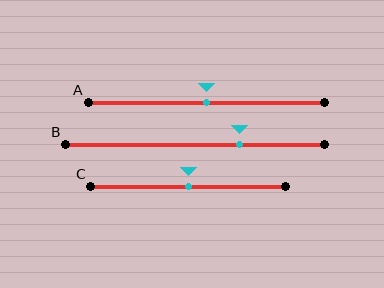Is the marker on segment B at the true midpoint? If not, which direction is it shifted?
No, the marker on segment B is shifted to the right by about 17% of the segment length.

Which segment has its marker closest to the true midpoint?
Segment A has its marker closest to the true midpoint.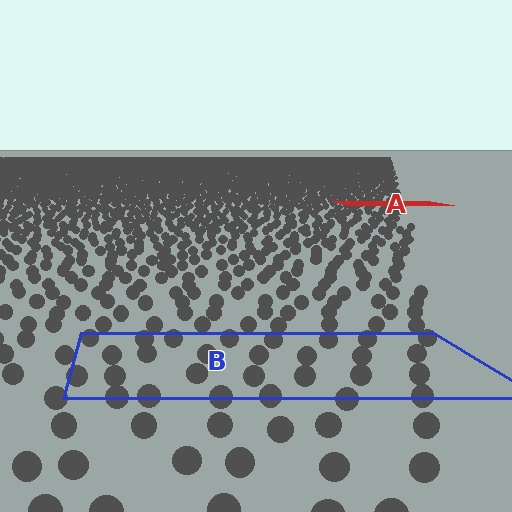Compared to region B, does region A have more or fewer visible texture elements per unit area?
Region A has more texture elements per unit area — they are packed more densely because it is farther away.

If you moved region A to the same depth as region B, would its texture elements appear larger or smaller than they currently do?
They would appear larger. At a closer depth, the same texture elements are projected at a bigger on-screen size.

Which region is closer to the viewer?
Region B is closer. The texture elements there are larger and more spread out.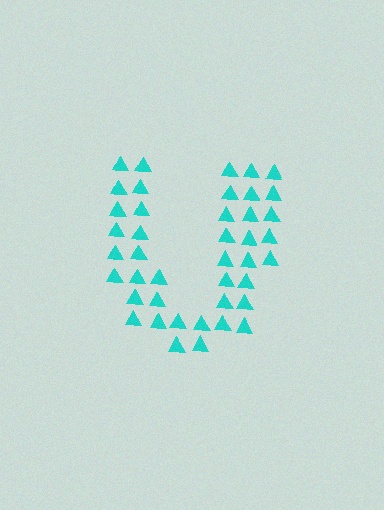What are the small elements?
The small elements are triangles.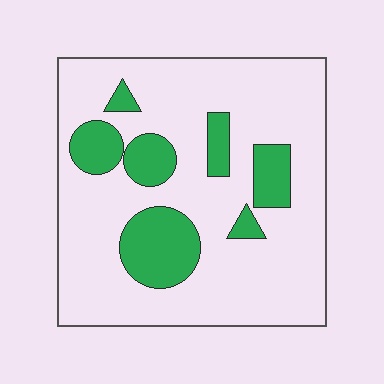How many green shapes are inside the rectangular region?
7.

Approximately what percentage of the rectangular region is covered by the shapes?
Approximately 20%.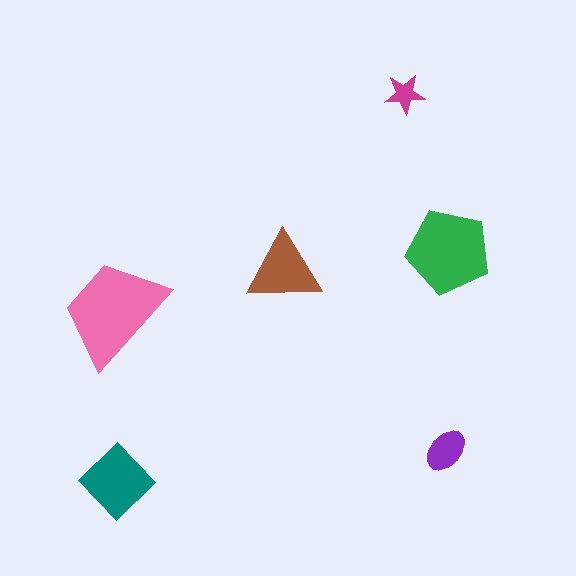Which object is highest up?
The magenta star is topmost.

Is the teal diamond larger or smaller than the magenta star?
Larger.